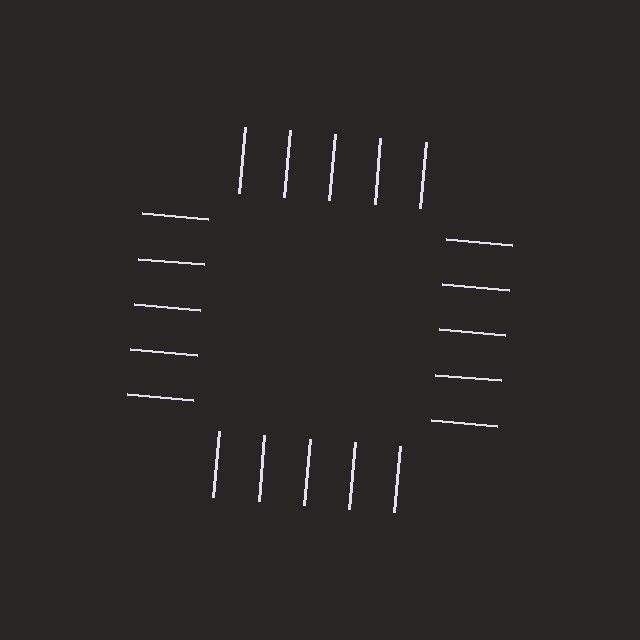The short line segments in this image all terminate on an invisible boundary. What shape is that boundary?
An illusory square — the line segments terminate on its edges but no continuous stroke is drawn.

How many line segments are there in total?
20 — 5 along each of the 4 edges.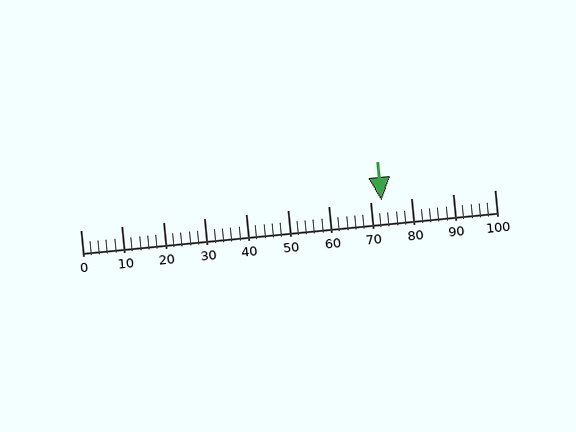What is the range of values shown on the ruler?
The ruler shows values from 0 to 100.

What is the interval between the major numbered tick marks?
The major tick marks are spaced 10 units apart.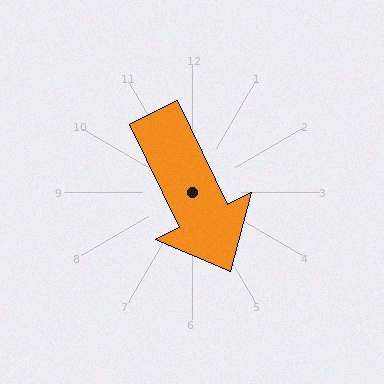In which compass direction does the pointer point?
Southeast.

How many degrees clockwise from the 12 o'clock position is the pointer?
Approximately 154 degrees.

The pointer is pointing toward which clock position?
Roughly 5 o'clock.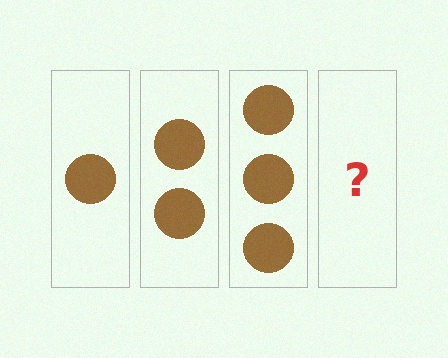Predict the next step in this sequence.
The next step is 4 circles.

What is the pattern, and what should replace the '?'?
The pattern is that each step adds one more circle. The '?' should be 4 circles.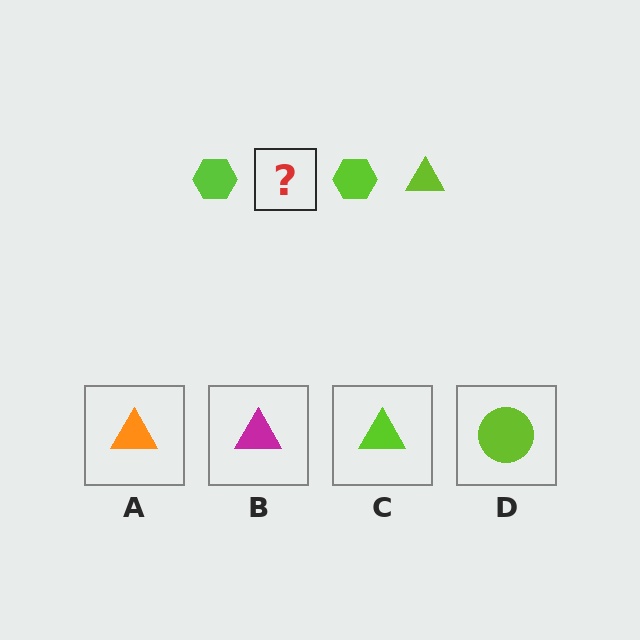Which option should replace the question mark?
Option C.